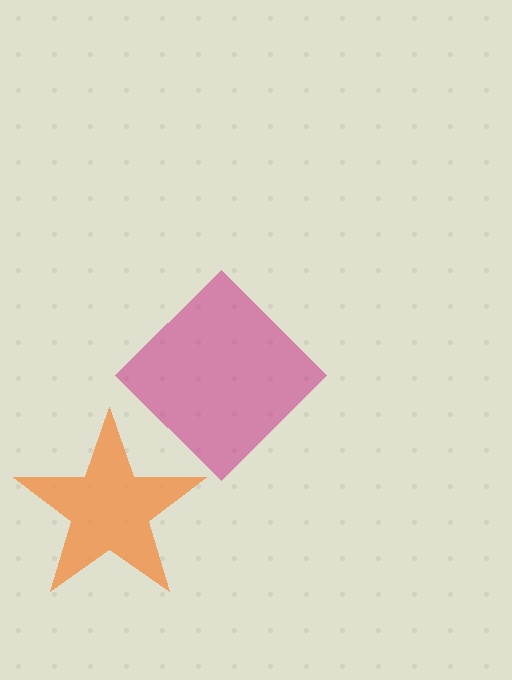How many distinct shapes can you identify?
There are 2 distinct shapes: an orange star, a magenta diamond.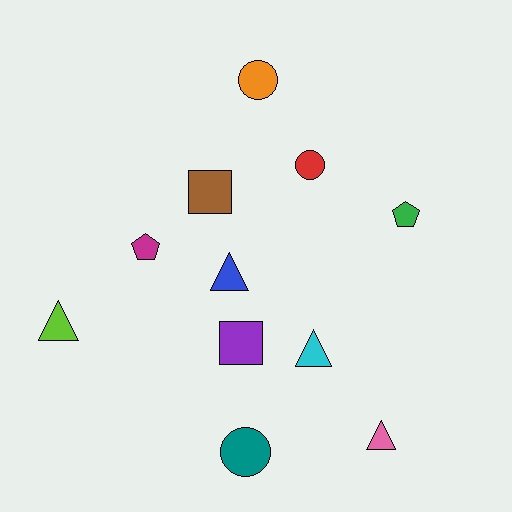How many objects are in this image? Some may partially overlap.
There are 11 objects.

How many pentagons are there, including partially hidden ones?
There are 2 pentagons.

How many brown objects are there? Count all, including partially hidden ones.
There is 1 brown object.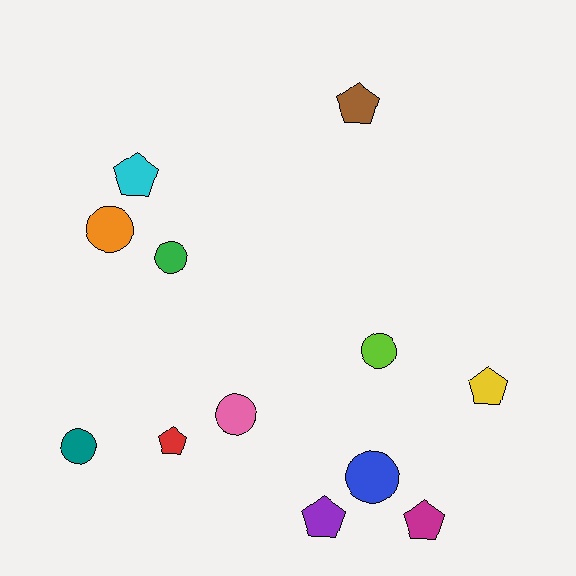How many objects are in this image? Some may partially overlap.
There are 12 objects.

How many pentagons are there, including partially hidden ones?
There are 6 pentagons.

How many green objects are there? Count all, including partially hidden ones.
There is 1 green object.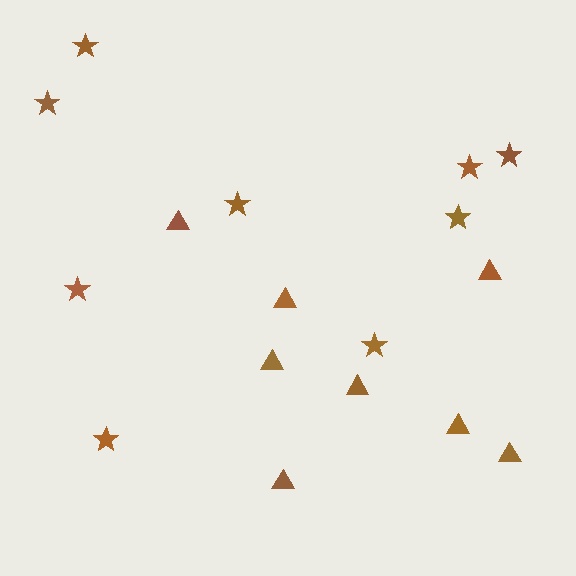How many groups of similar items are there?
There are 2 groups: one group of triangles (8) and one group of stars (9).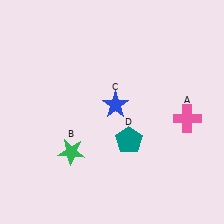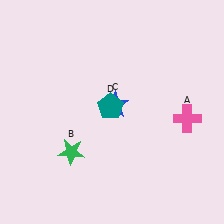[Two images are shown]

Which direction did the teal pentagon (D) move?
The teal pentagon (D) moved up.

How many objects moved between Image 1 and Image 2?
1 object moved between the two images.